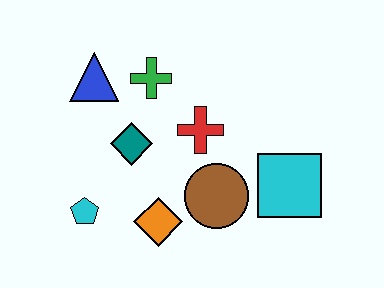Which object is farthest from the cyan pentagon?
The cyan square is farthest from the cyan pentagon.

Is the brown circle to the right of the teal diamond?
Yes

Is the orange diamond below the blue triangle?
Yes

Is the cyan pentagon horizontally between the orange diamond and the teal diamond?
No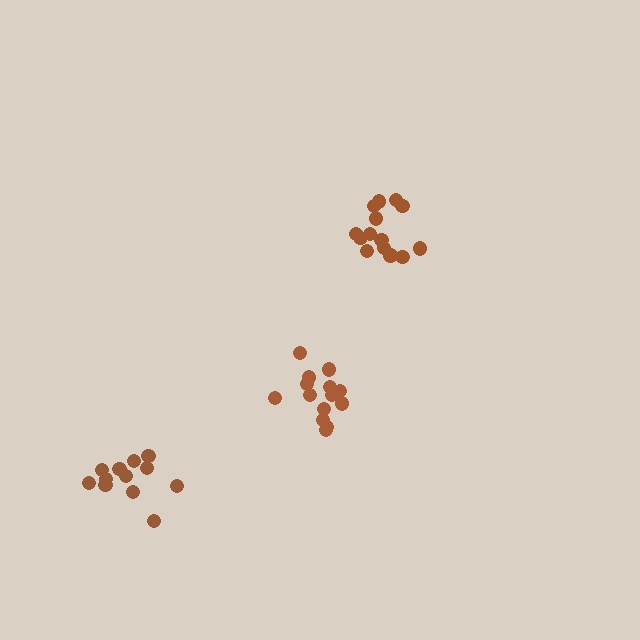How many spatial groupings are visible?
There are 3 spatial groupings.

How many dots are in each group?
Group 1: 14 dots, Group 2: 12 dots, Group 3: 14 dots (40 total).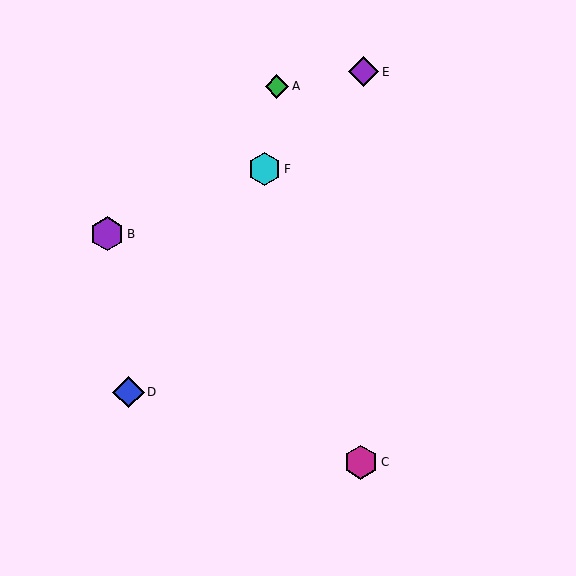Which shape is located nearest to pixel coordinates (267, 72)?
The green diamond (labeled A) at (277, 86) is nearest to that location.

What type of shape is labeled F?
Shape F is a cyan hexagon.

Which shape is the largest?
The purple hexagon (labeled B) is the largest.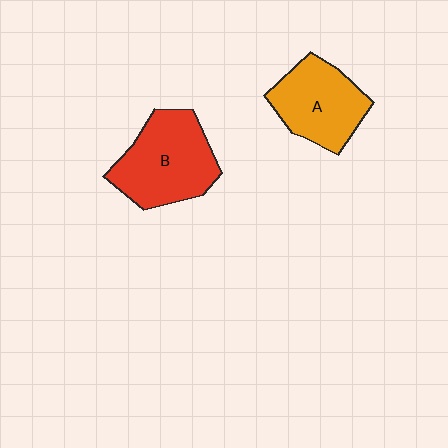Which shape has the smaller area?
Shape A (orange).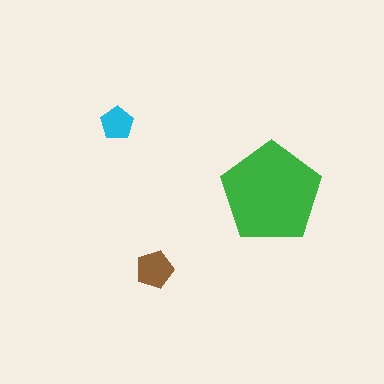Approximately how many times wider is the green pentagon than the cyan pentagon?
About 3 times wider.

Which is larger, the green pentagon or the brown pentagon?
The green one.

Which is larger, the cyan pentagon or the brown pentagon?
The brown one.